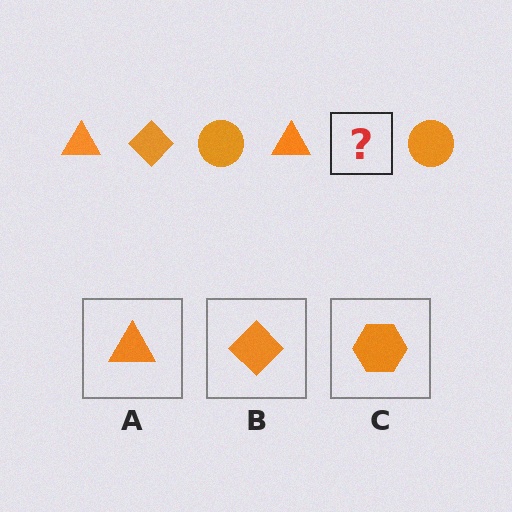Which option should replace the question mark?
Option B.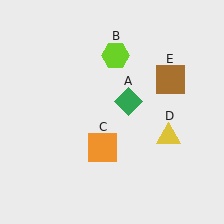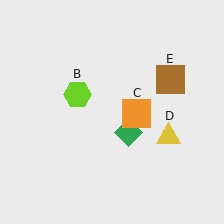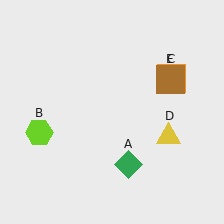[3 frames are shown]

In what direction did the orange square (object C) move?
The orange square (object C) moved up and to the right.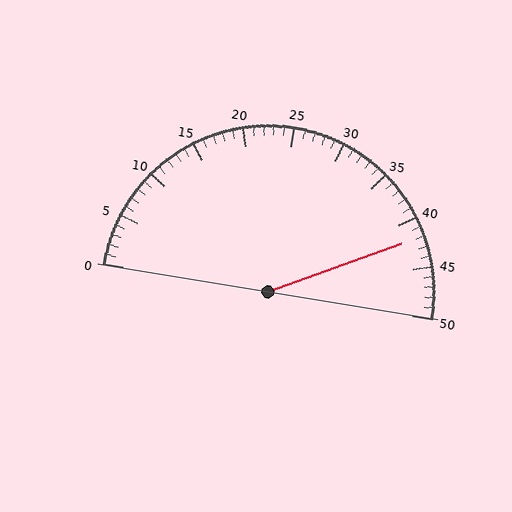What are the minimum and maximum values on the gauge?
The gauge ranges from 0 to 50.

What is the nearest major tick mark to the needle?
The nearest major tick mark is 40.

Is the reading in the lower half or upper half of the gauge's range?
The reading is in the upper half of the range (0 to 50).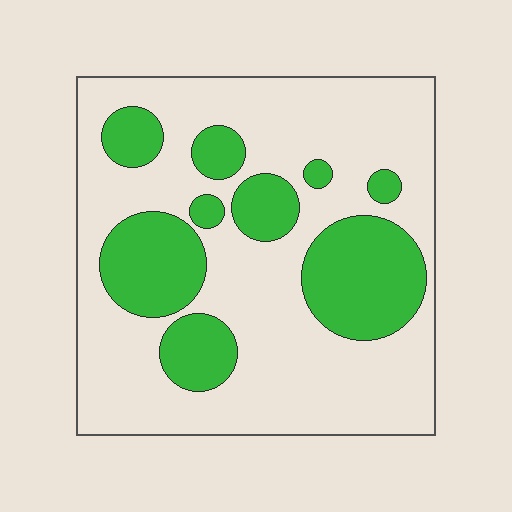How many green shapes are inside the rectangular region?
9.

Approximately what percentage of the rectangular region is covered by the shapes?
Approximately 30%.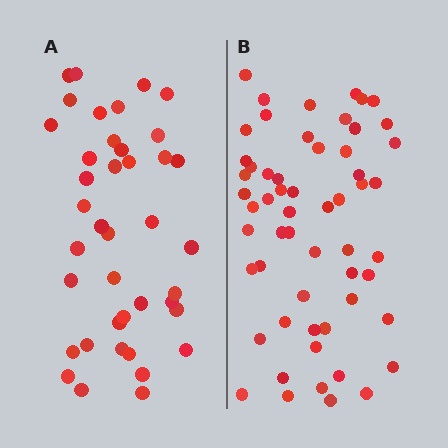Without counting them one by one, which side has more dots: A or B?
Region B (the right region) has more dots.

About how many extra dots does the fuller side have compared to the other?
Region B has approximately 15 more dots than region A.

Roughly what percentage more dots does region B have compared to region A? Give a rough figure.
About 40% more.